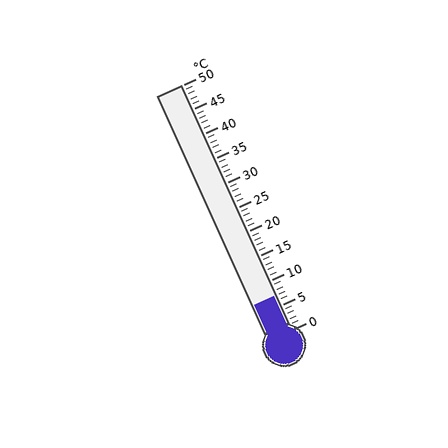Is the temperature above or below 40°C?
The temperature is below 40°C.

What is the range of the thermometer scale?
The thermometer scale ranges from 0°C to 50°C.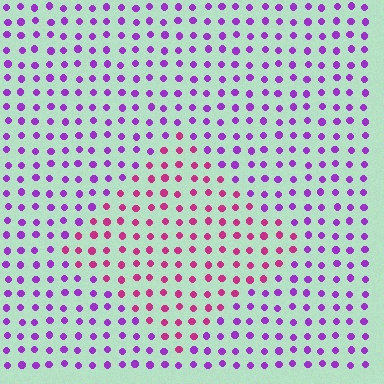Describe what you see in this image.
The image is filled with small purple elements in a uniform arrangement. A diamond-shaped region is visible where the elements are tinted to a slightly different hue, forming a subtle color boundary.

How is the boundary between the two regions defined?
The boundary is defined purely by a slight shift in hue (about 42 degrees). Spacing, size, and orientation are identical on both sides.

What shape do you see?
I see a diamond.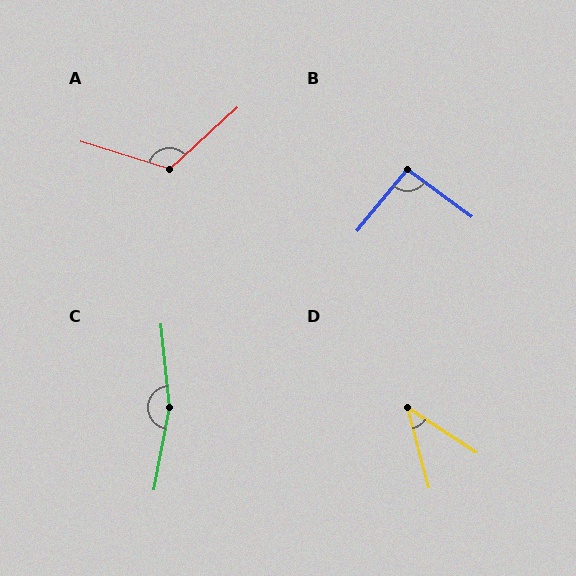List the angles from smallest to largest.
D (42°), B (93°), A (121°), C (164°).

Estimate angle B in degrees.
Approximately 93 degrees.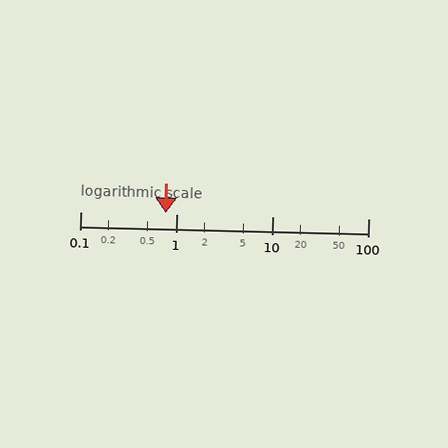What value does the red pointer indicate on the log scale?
The pointer indicates approximately 0.77.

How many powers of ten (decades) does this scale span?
The scale spans 3 decades, from 0.1 to 100.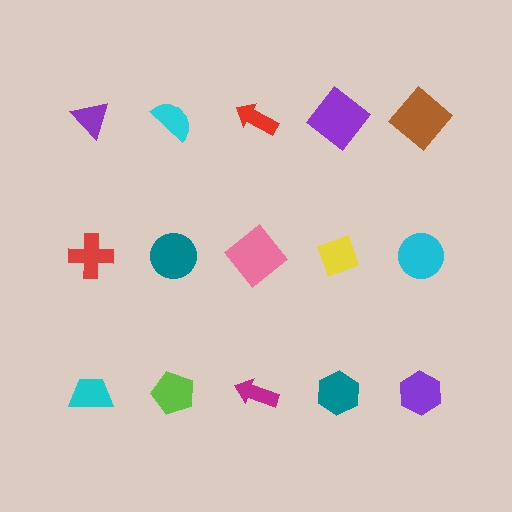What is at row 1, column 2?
A cyan semicircle.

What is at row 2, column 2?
A teal circle.